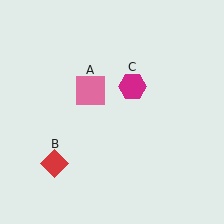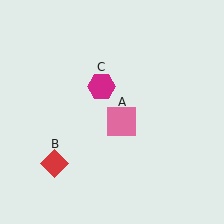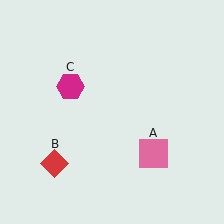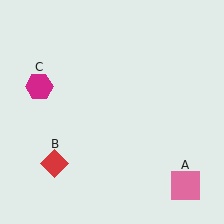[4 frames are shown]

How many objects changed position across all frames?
2 objects changed position: pink square (object A), magenta hexagon (object C).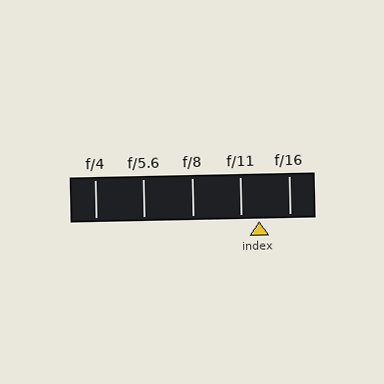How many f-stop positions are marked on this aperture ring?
There are 5 f-stop positions marked.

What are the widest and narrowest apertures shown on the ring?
The widest aperture shown is f/4 and the narrowest is f/16.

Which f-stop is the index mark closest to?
The index mark is closest to f/11.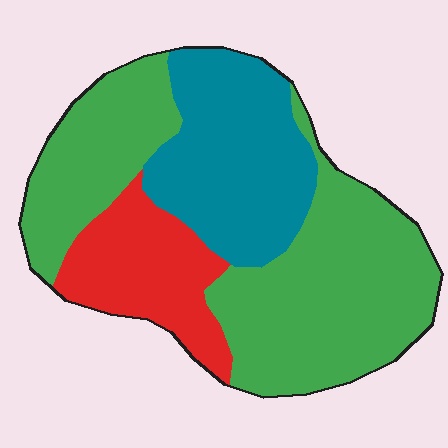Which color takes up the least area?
Red, at roughly 20%.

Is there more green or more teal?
Green.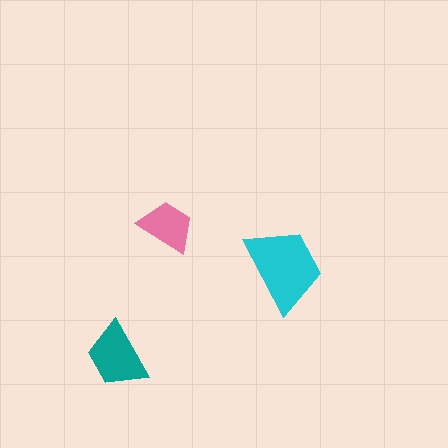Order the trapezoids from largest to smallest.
the cyan one, the teal one, the pink one.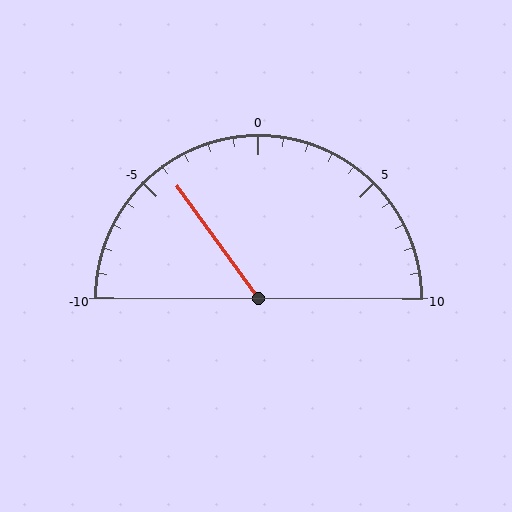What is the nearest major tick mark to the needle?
The nearest major tick mark is -5.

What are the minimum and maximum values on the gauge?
The gauge ranges from -10 to 10.